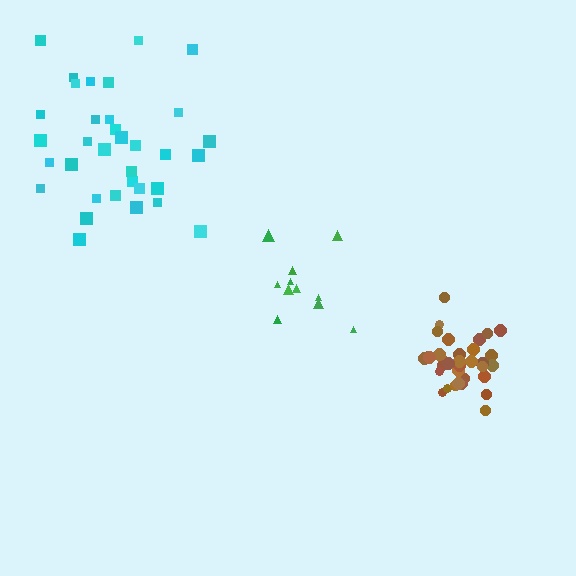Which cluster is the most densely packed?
Brown.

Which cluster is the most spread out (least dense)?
Cyan.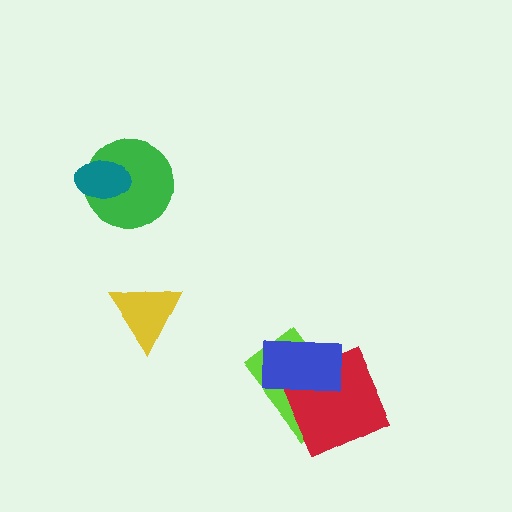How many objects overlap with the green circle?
1 object overlaps with the green circle.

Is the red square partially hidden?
Yes, it is partially covered by another shape.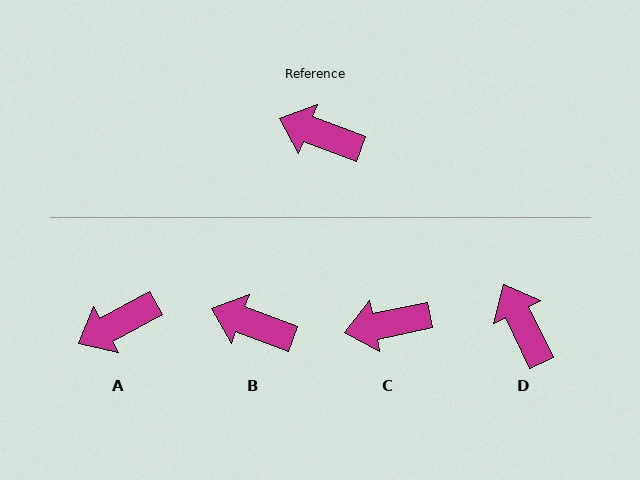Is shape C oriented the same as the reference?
No, it is off by about 32 degrees.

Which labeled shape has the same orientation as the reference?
B.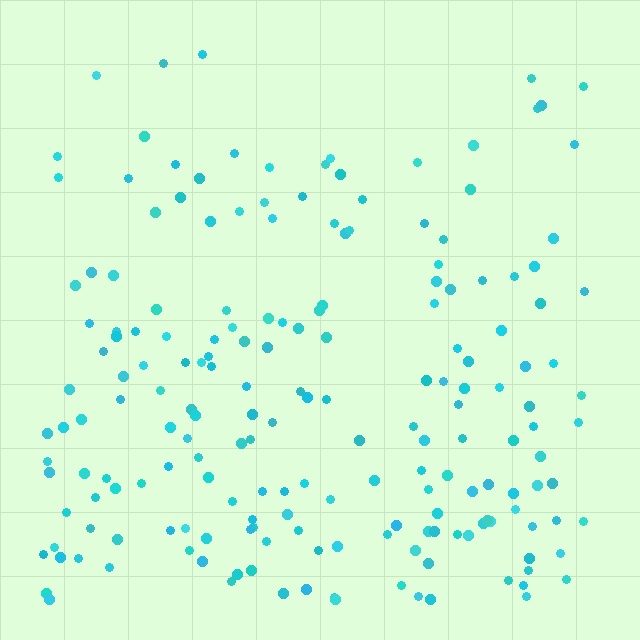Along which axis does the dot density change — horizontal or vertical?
Vertical.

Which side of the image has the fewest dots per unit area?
The top.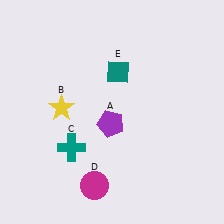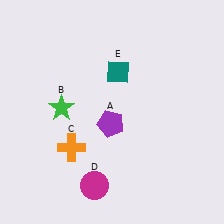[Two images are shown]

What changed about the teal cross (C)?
In Image 1, C is teal. In Image 2, it changed to orange.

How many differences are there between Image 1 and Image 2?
There are 2 differences between the two images.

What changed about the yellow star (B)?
In Image 1, B is yellow. In Image 2, it changed to green.